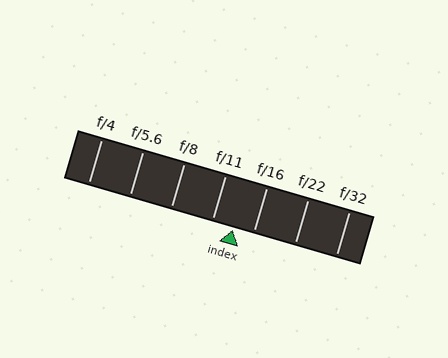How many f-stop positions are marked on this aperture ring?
There are 7 f-stop positions marked.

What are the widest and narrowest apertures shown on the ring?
The widest aperture shown is f/4 and the narrowest is f/32.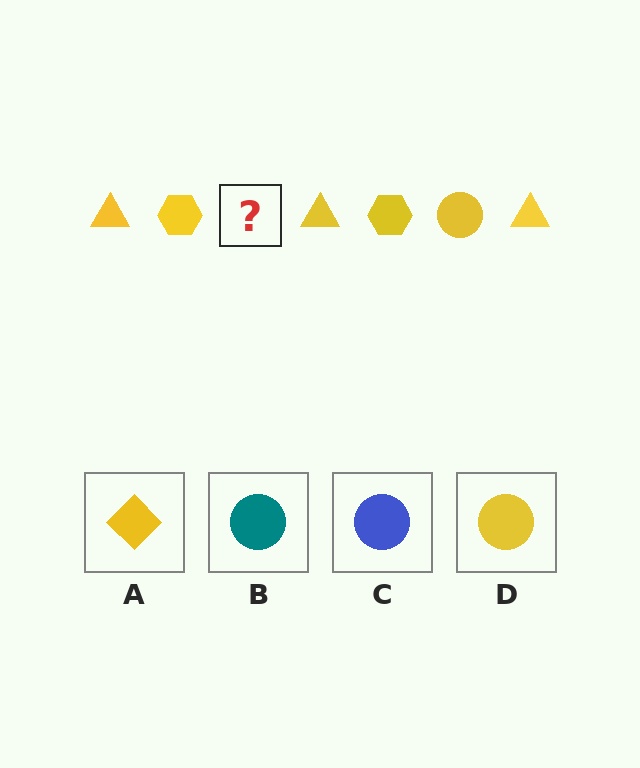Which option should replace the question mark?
Option D.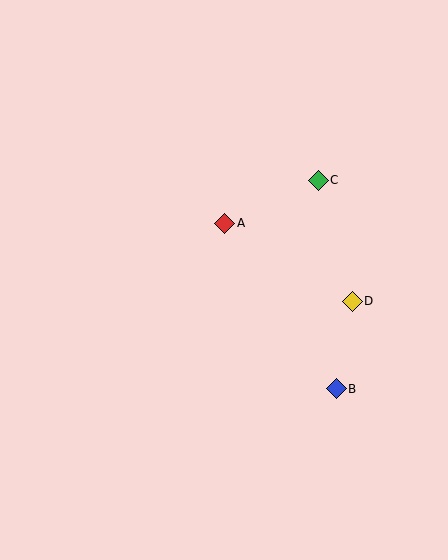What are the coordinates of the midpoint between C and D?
The midpoint between C and D is at (335, 241).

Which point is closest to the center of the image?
Point A at (225, 223) is closest to the center.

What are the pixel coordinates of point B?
Point B is at (336, 389).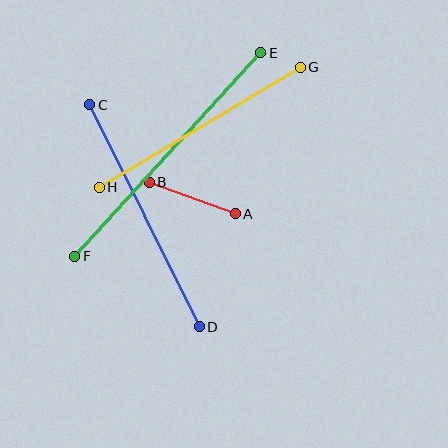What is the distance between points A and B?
The distance is approximately 92 pixels.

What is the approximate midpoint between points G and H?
The midpoint is at approximately (200, 127) pixels.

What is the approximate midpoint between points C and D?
The midpoint is at approximately (144, 216) pixels.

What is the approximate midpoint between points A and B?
The midpoint is at approximately (192, 198) pixels.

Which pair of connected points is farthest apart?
Points E and F are farthest apart.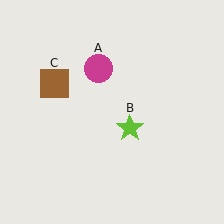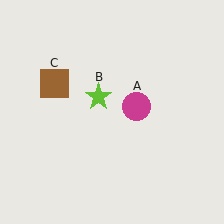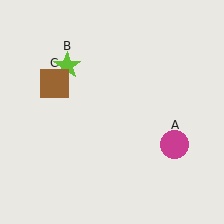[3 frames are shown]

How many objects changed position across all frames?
2 objects changed position: magenta circle (object A), lime star (object B).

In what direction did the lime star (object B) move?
The lime star (object B) moved up and to the left.